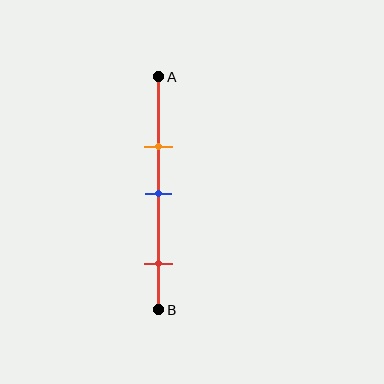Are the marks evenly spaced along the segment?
No, the marks are not evenly spaced.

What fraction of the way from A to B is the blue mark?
The blue mark is approximately 50% (0.5) of the way from A to B.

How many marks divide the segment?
There are 3 marks dividing the segment.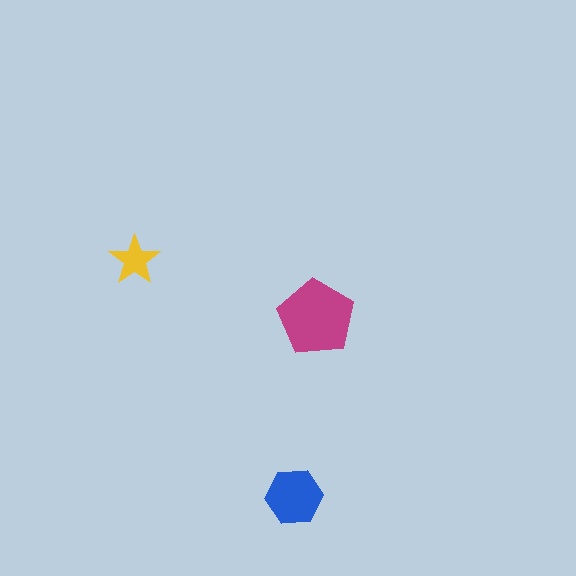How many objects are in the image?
There are 3 objects in the image.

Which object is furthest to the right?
The magenta pentagon is rightmost.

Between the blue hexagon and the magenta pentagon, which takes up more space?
The magenta pentagon.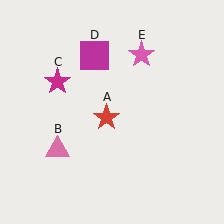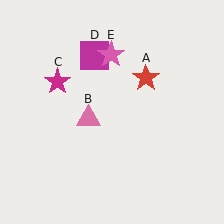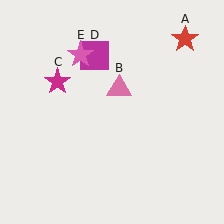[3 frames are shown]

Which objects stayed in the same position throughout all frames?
Magenta star (object C) and magenta square (object D) remained stationary.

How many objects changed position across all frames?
3 objects changed position: red star (object A), pink triangle (object B), pink star (object E).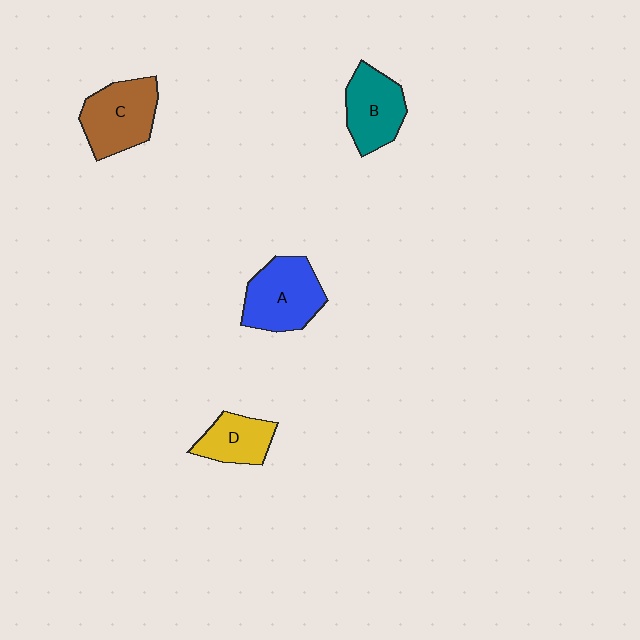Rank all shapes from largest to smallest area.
From largest to smallest: A (blue), C (brown), B (teal), D (yellow).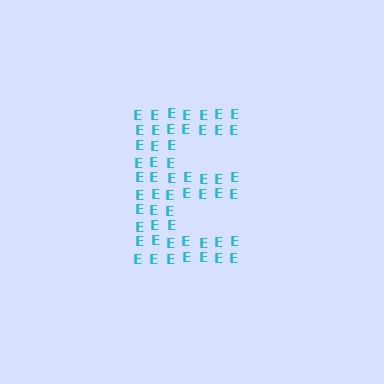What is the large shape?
The large shape is the letter E.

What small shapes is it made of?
It is made of small letter E's.